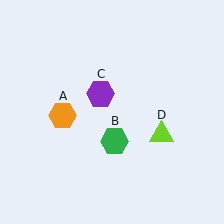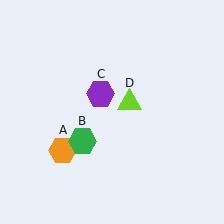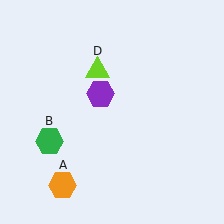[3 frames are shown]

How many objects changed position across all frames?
3 objects changed position: orange hexagon (object A), green hexagon (object B), lime triangle (object D).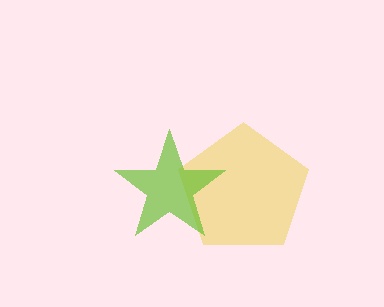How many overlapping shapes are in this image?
There are 2 overlapping shapes in the image.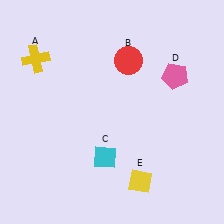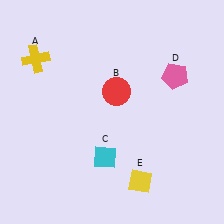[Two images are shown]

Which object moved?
The red circle (B) moved down.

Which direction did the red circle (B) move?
The red circle (B) moved down.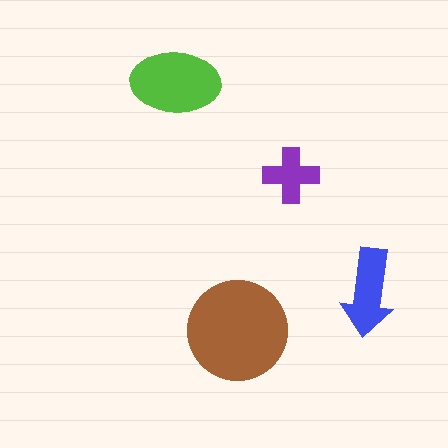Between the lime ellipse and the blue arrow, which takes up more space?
The lime ellipse.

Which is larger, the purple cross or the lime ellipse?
The lime ellipse.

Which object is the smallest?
The purple cross.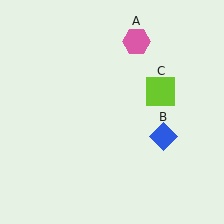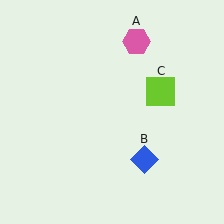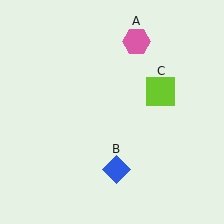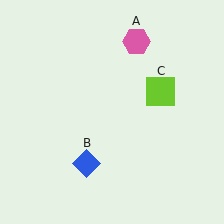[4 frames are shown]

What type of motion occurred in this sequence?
The blue diamond (object B) rotated clockwise around the center of the scene.